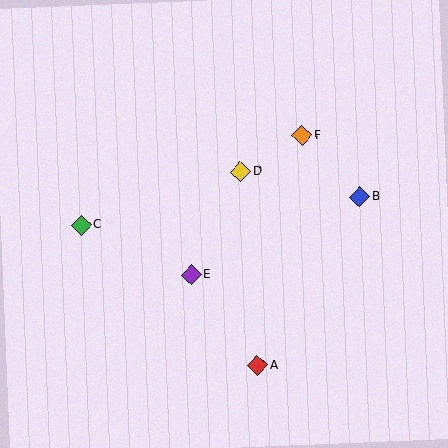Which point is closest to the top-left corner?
Point C is closest to the top-left corner.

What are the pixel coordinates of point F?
Point F is at (302, 136).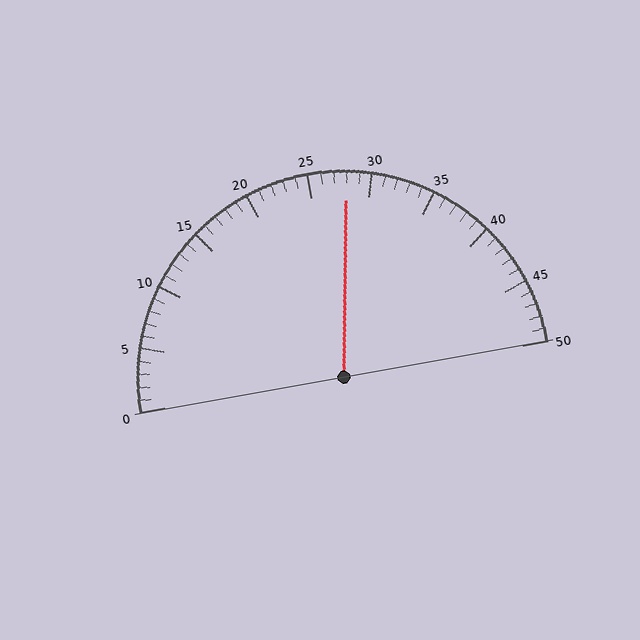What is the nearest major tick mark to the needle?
The nearest major tick mark is 30.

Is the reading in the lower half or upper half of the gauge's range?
The reading is in the upper half of the range (0 to 50).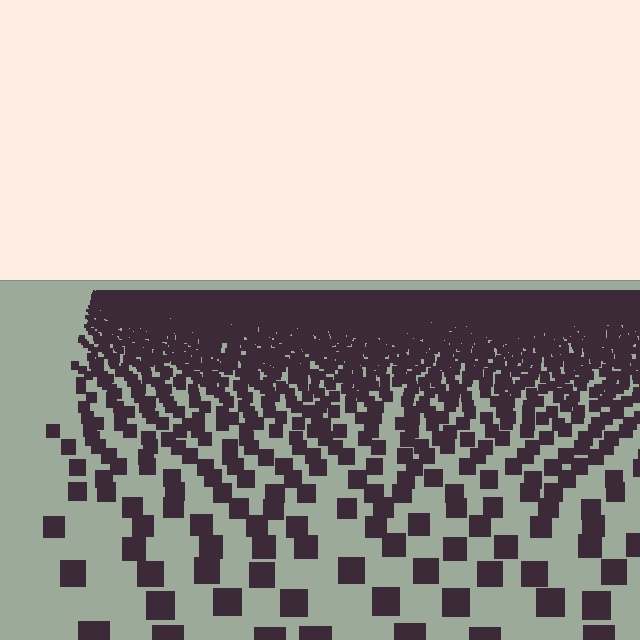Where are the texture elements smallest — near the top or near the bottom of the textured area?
Near the top.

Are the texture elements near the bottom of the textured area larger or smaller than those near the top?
Larger. Near the bottom, elements are closer to the viewer and appear at a bigger on-screen size.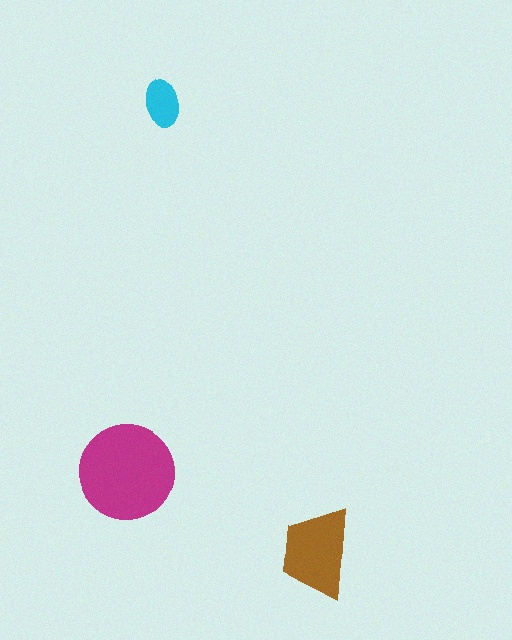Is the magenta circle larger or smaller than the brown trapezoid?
Larger.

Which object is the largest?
The magenta circle.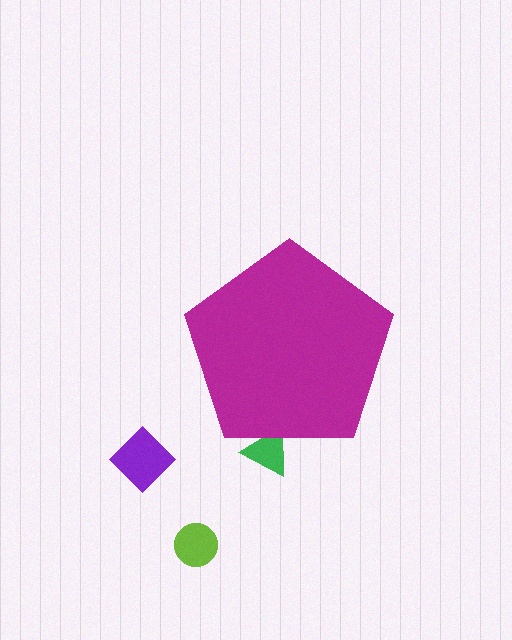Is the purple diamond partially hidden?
No, the purple diamond is fully visible.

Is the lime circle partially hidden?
No, the lime circle is fully visible.